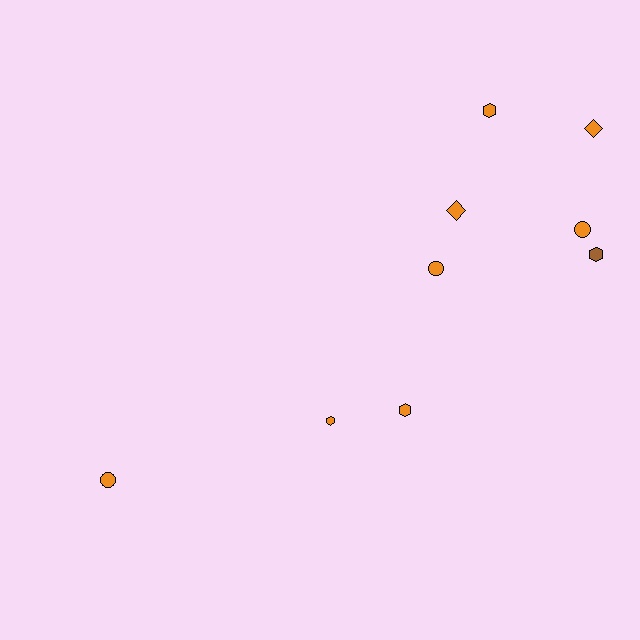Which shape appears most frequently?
Hexagon, with 4 objects.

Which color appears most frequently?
Orange, with 8 objects.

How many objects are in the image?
There are 9 objects.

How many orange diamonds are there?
There are 2 orange diamonds.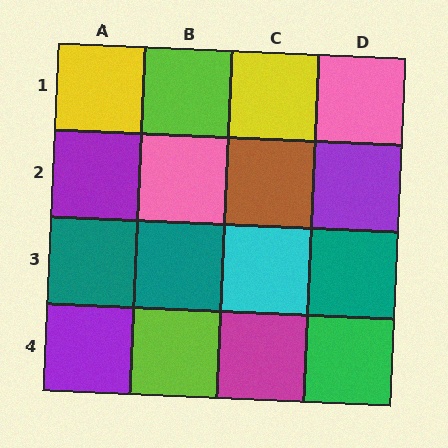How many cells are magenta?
1 cell is magenta.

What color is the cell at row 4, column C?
Magenta.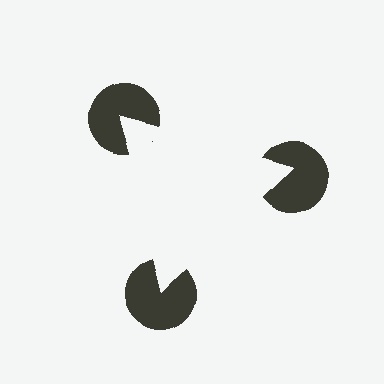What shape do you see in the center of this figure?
An illusory triangle — its edges are inferred from the aligned wedge cuts in the pac-man discs, not physically drawn.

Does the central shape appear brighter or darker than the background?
It typically appears slightly brighter than the background, even though no actual brightness change is drawn.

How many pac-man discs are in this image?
There are 3 — one at each vertex of the illusory triangle.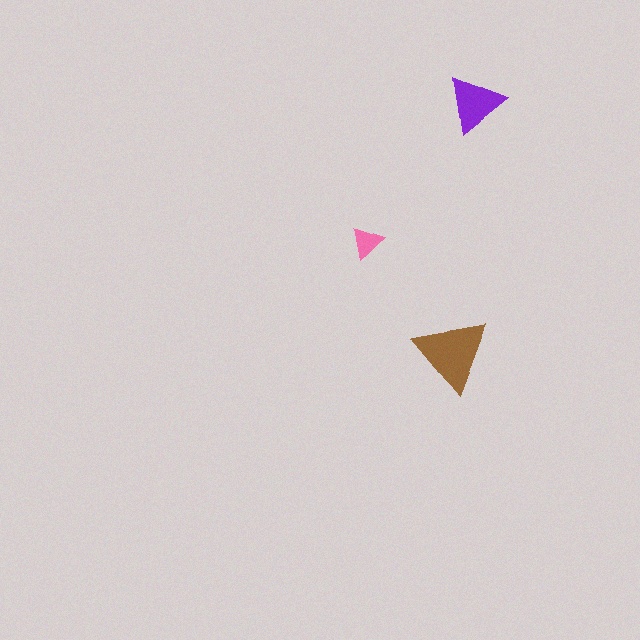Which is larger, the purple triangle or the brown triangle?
The brown one.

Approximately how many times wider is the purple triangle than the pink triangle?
About 2 times wider.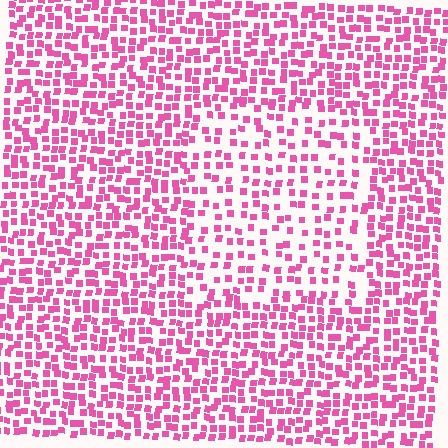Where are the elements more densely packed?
The elements are more densely packed outside the rectangle boundary.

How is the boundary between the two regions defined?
The boundary is defined by a change in element density (approximately 1.7x ratio). All elements are the same color, size, and shape.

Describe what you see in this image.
The image contains small pink elements arranged at two different densities. A rectangle-shaped region is visible where the elements are less densely packed than the surrounding area.